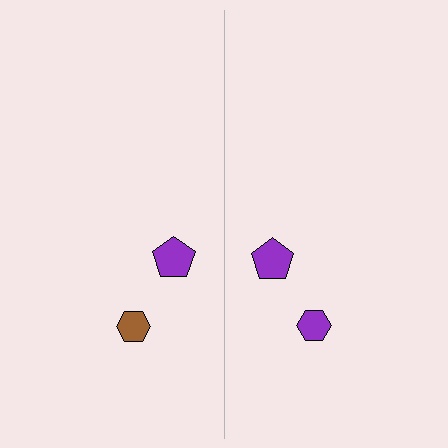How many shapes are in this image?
There are 4 shapes in this image.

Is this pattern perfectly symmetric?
No, the pattern is not perfectly symmetric. The purple hexagon on the right side breaks the symmetry — its mirror counterpart is brown.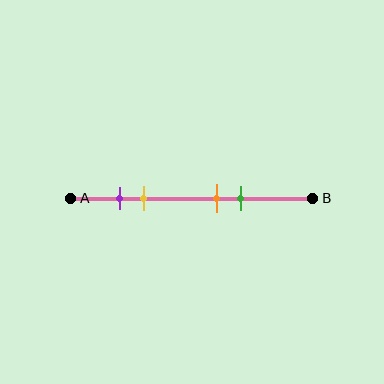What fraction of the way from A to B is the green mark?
The green mark is approximately 70% (0.7) of the way from A to B.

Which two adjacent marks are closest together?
The purple and yellow marks are the closest adjacent pair.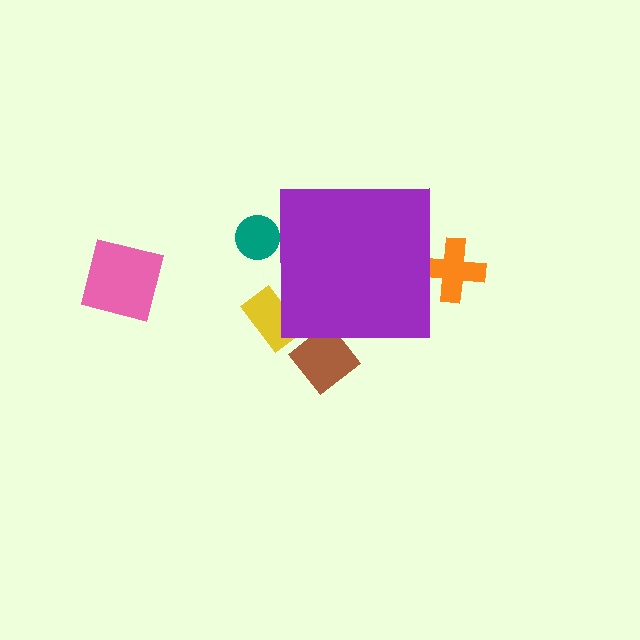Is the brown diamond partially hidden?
Yes, the brown diamond is partially hidden behind the purple square.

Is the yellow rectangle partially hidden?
Yes, the yellow rectangle is partially hidden behind the purple square.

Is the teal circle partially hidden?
Yes, the teal circle is partially hidden behind the purple square.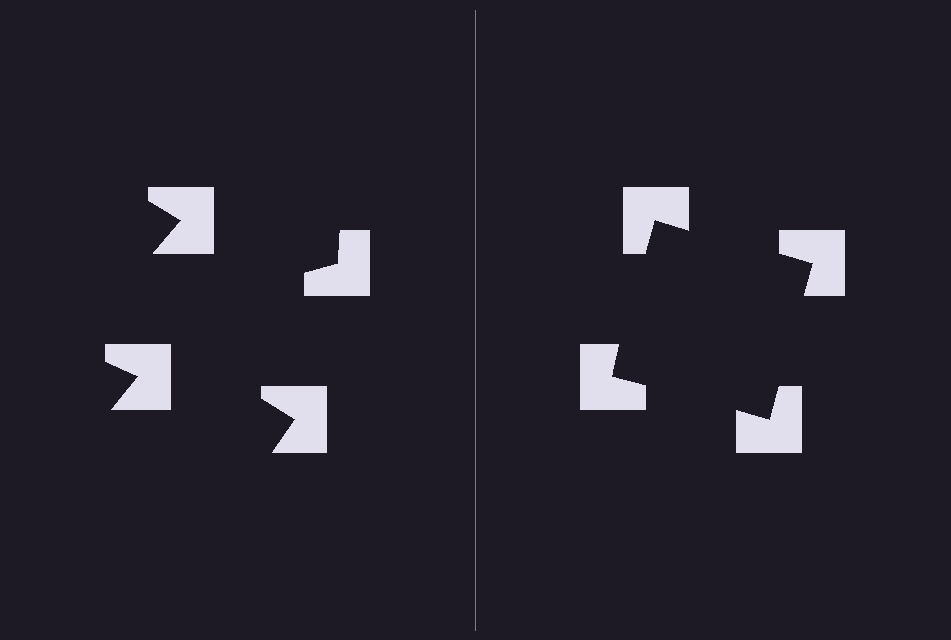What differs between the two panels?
The notched squares are positioned identically on both sides; only the wedge orientations differ. On the right they align to a square; on the left they are misaligned.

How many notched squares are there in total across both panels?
8 — 4 on each side.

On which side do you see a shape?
An illusory square appears on the right side. On the left side the wedge cuts are rotated, so no coherent shape forms.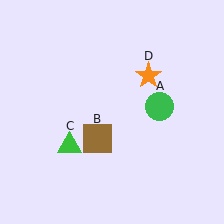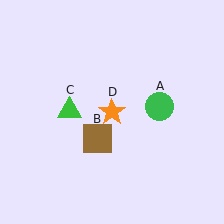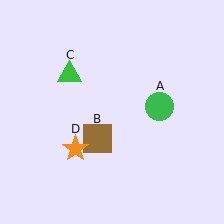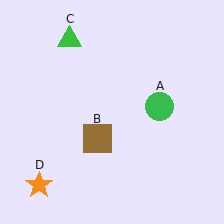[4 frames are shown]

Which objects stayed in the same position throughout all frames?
Green circle (object A) and brown square (object B) remained stationary.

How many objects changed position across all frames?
2 objects changed position: green triangle (object C), orange star (object D).